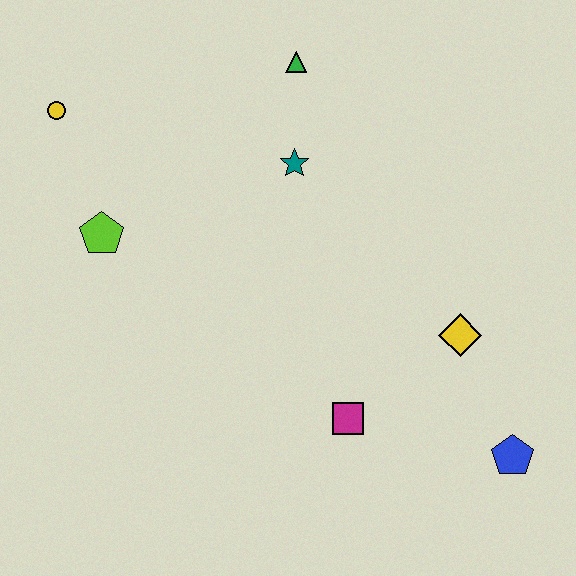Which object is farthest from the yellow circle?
The blue pentagon is farthest from the yellow circle.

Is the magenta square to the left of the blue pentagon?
Yes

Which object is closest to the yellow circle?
The lime pentagon is closest to the yellow circle.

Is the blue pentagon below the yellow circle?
Yes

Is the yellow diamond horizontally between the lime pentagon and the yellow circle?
No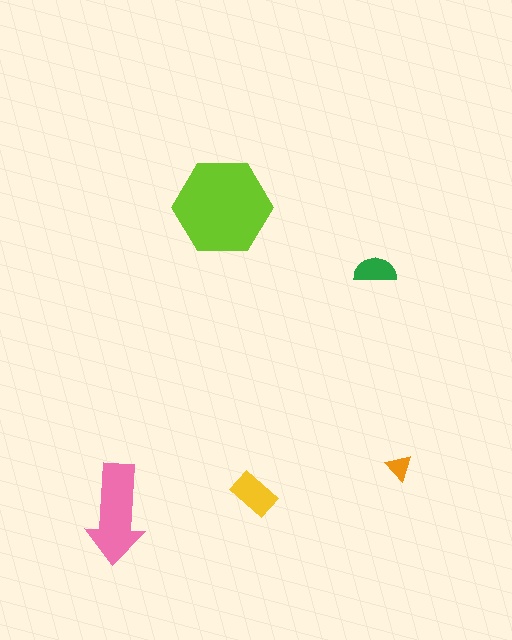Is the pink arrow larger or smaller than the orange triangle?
Larger.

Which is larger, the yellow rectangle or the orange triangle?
The yellow rectangle.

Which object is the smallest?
The orange triangle.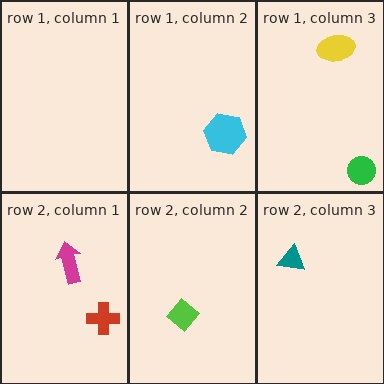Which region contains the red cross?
The row 2, column 1 region.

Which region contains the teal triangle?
The row 2, column 3 region.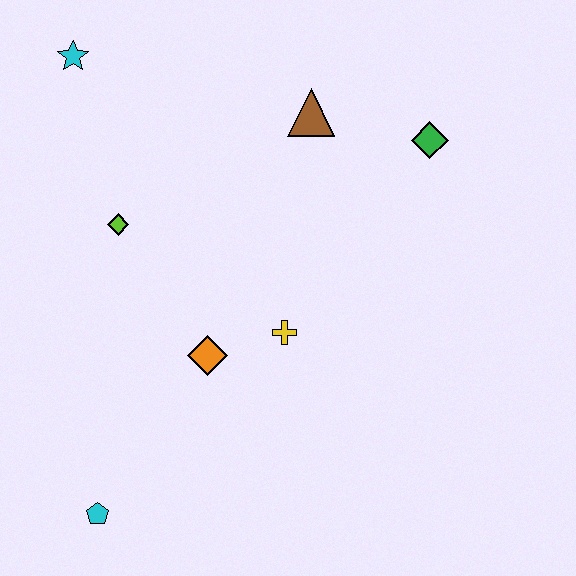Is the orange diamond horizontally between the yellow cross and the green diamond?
No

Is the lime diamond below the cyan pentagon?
No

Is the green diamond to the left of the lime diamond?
No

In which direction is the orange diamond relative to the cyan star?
The orange diamond is below the cyan star.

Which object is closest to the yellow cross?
The orange diamond is closest to the yellow cross.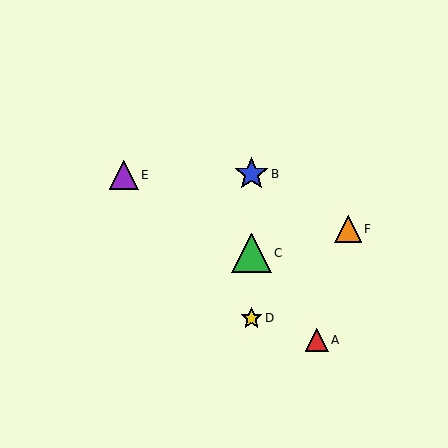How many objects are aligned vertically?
3 objects (B, C, D) are aligned vertically.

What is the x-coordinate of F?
Object F is at x≈348.